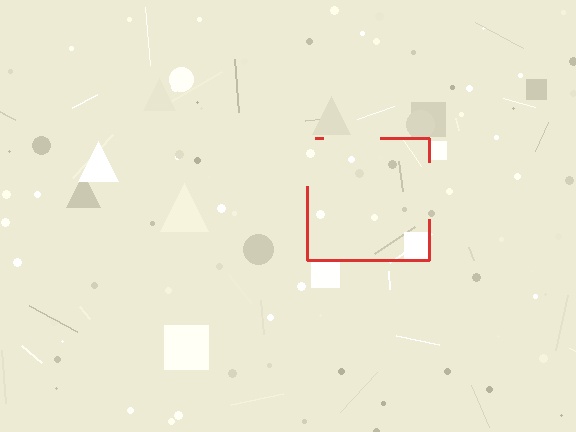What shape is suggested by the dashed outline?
The dashed outline suggests a square.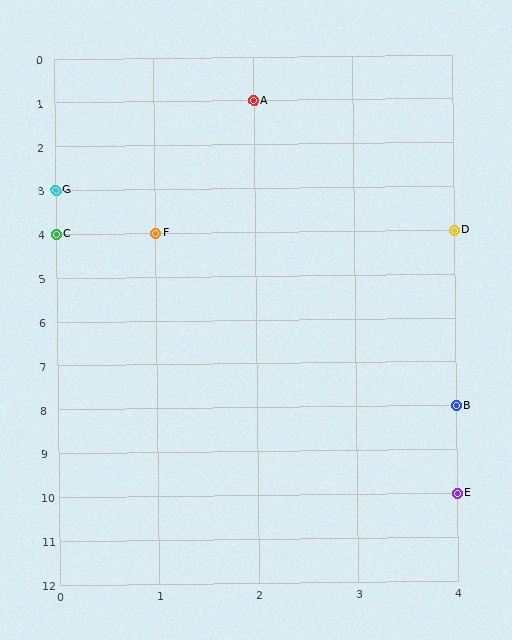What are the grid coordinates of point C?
Point C is at grid coordinates (0, 4).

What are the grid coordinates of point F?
Point F is at grid coordinates (1, 4).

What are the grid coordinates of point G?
Point G is at grid coordinates (0, 3).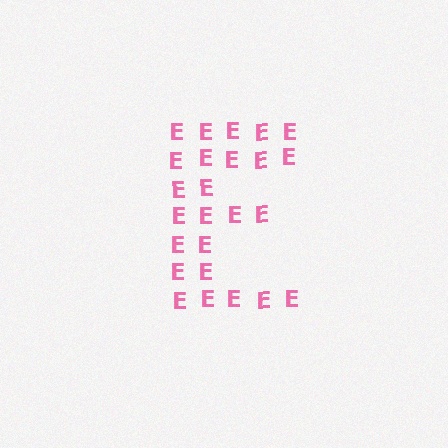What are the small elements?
The small elements are letter E's.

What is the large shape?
The large shape is the letter E.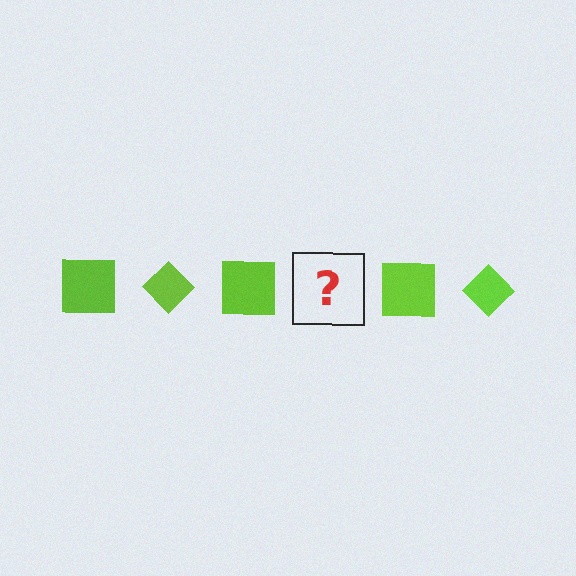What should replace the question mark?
The question mark should be replaced with a lime diamond.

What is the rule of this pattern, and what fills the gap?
The rule is that the pattern cycles through square, diamond shapes in lime. The gap should be filled with a lime diamond.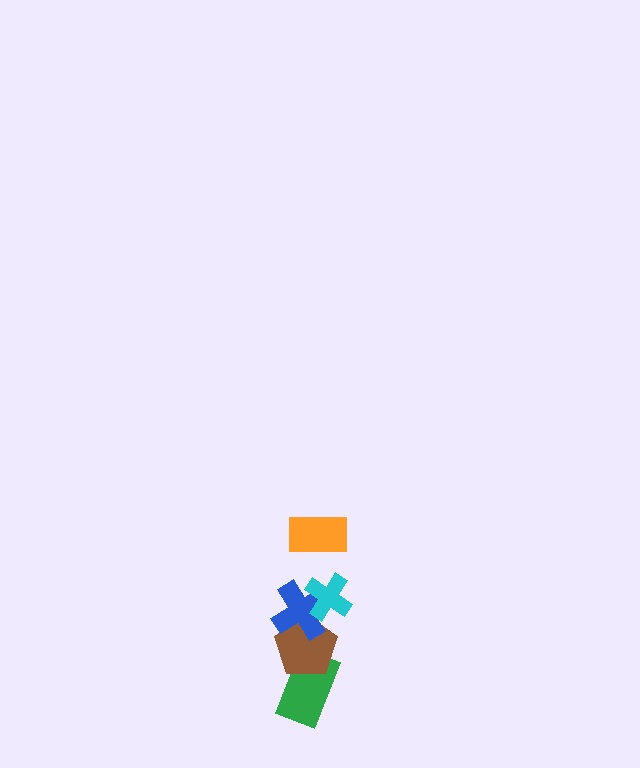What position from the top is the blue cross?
The blue cross is 3rd from the top.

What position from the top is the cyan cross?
The cyan cross is 2nd from the top.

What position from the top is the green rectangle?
The green rectangle is 5th from the top.